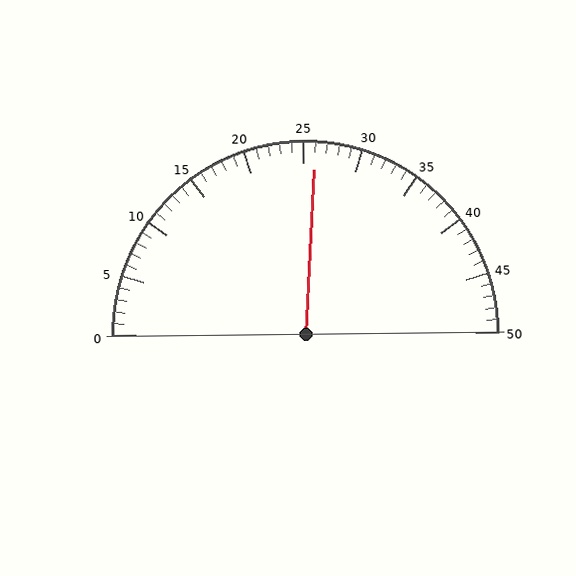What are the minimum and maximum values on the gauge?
The gauge ranges from 0 to 50.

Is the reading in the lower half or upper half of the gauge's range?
The reading is in the upper half of the range (0 to 50).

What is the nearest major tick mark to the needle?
The nearest major tick mark is 25.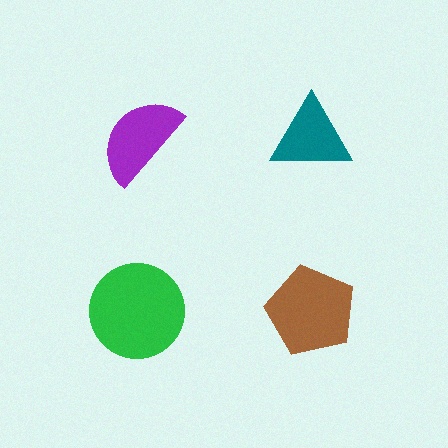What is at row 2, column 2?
A brown pentagon.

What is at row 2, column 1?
A green circle.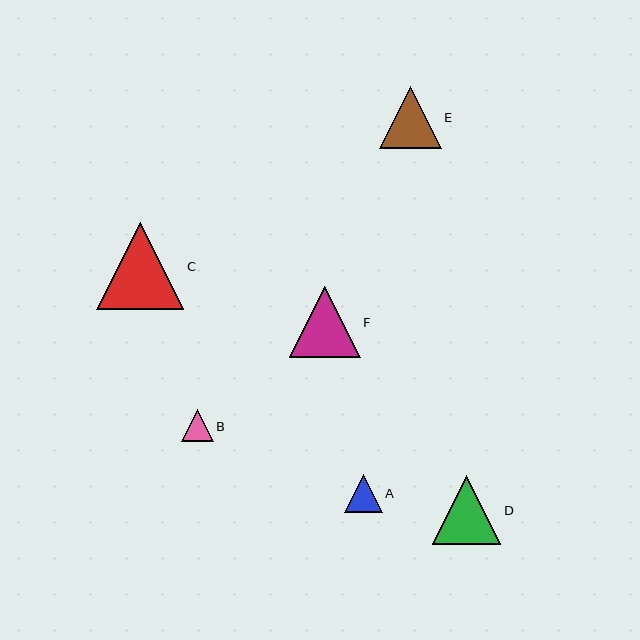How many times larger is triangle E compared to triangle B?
Triangle E is approximately 1.9 times the size of triangle B.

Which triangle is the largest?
Triangle C is the largest with a size of approximately 87 pixels.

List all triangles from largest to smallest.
From largest to smallest: C, F, D, E, A, B.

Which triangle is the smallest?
Triangle B is the smallest with a size of approximately 32 pixels.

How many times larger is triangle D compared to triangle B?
Triangle D is approximately 2.1 times the size of triangle B.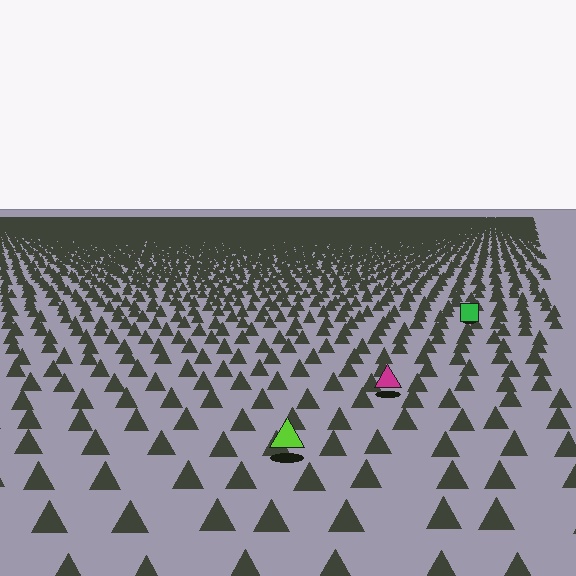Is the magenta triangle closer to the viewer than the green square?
Yes. The magenta triangle is closer — you can tell from the texture gradient: the ground texture is coarser near it.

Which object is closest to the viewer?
The lime triangle is closest. The texture marks near it are larger and more spread out.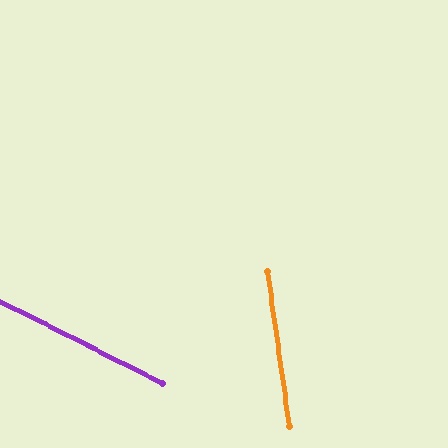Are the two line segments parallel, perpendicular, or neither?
Neither parallel nor perpendicular — they differ by about 55°.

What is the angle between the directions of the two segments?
Approximately 55 degrees.